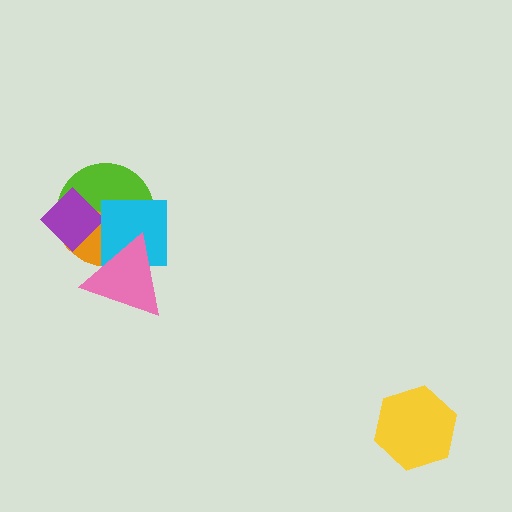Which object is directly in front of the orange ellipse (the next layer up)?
The purple diamond is directly in front of the orange ellipse.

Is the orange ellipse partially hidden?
Yes, it is partially covered by another shape.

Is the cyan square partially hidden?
Yes, it is partially covered by another shape.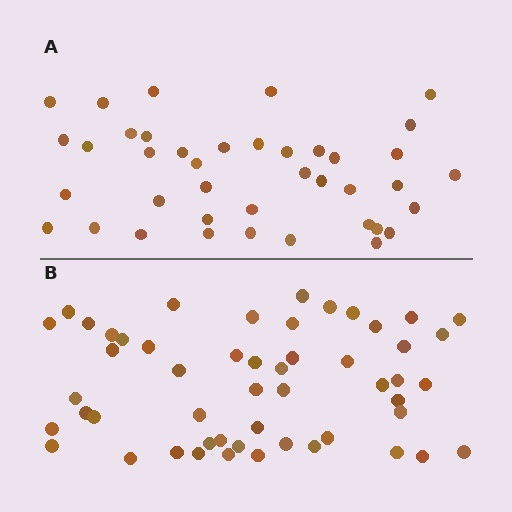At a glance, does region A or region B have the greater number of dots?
Region B (the bottom region) has more dots.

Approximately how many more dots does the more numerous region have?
Region B has roughly 12 or so more dots than region A.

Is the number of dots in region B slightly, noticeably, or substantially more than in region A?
Region B has noticeably more, but not dramatically so. The ratio is roughly 1.3 to 1.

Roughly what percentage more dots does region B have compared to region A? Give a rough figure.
About 30% more.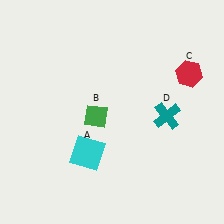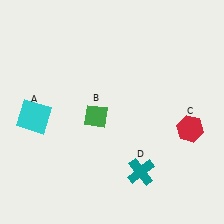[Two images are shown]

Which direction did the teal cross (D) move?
The teal cross (D) moved down.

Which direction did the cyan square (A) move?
The cyan square (A) moved left.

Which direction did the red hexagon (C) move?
The red hexagon (C) moved down.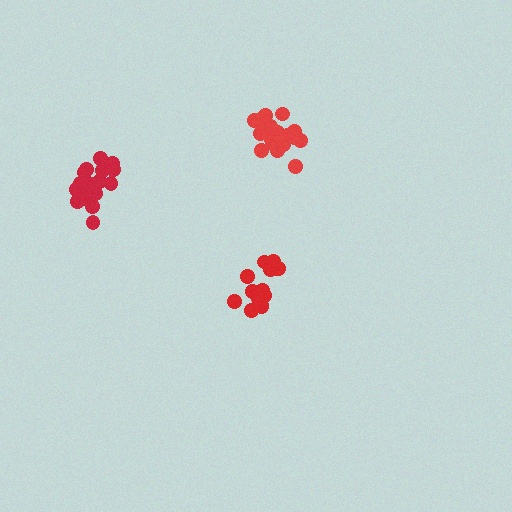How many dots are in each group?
Group 1: 20 dots, Group 2: 14 dots, Group 3: 17 dots (51 total).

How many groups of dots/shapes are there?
There are 3 groups.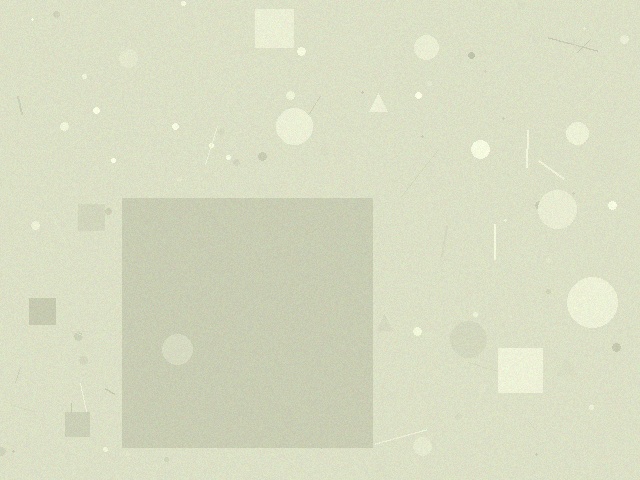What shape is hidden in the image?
A square is hidden in the image.